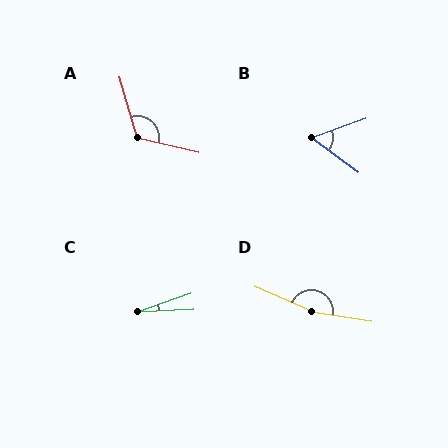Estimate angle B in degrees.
Approximately 56 degrees.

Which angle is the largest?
D, at approximately 166 degrees.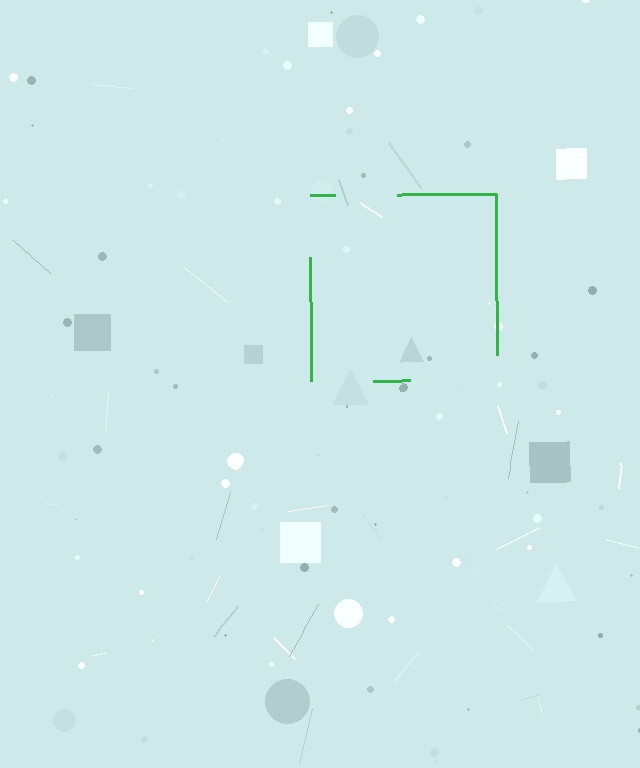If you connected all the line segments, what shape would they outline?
They would outline a square.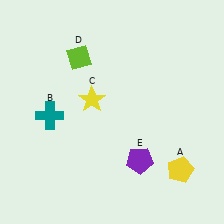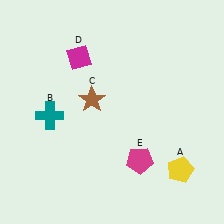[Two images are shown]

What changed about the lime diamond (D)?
In Image 1, D is lime. In Image 2, it changed to magenta.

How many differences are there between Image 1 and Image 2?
There are 3 differences between the two images.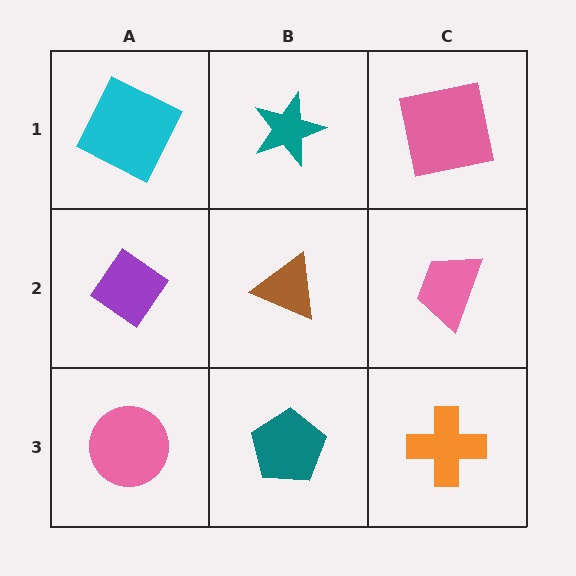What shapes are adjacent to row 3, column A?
A purple diamond (row 2, column A), a teal pentagon (row 3, column B).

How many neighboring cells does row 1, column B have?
3.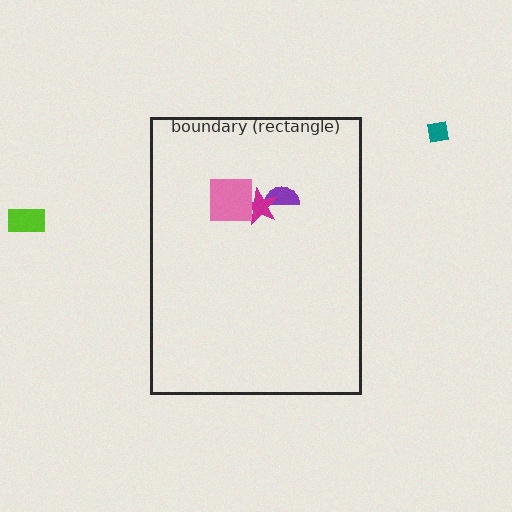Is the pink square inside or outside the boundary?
Inside.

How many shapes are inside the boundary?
3 inside, 2 outside.